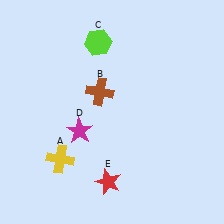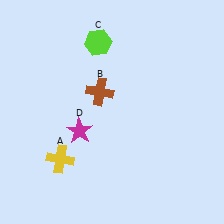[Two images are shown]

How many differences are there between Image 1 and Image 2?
There is 1 difference between the two images.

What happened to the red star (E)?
The red star (E) was removed in Image 2. It was in the bottom-left area of Image 1.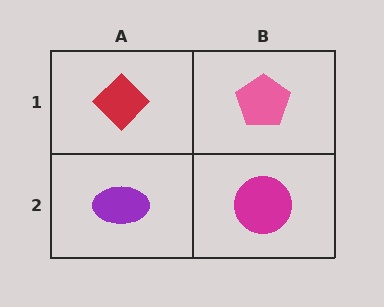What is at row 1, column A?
A red diamond.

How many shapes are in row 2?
2 shapes.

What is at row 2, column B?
A magenta circle.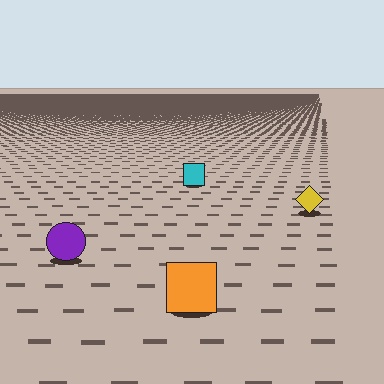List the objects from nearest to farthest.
From nearest to farthest: the orange square, the purple circle, the yellow diamond, the cyan square.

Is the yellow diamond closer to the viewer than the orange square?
No. The orange square is closer — you can tell from the texture gradient: the ground texture is coarser near it.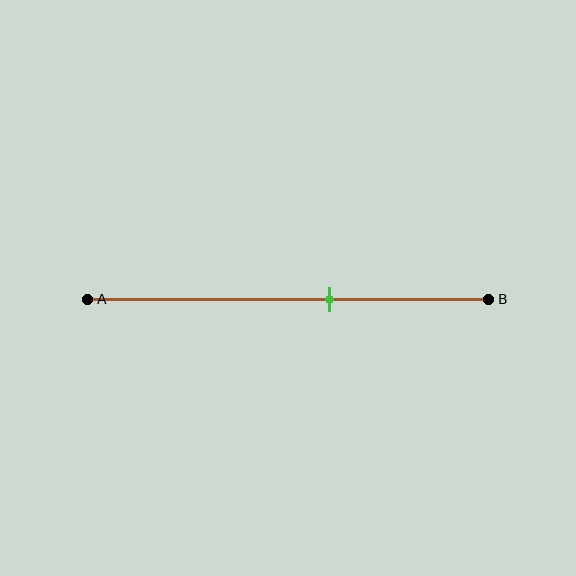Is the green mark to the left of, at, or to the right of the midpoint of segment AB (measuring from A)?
The green mark is to the right of the midpoint of segment AB.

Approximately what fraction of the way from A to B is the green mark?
The green mark is approximately 60% of the way from A to B.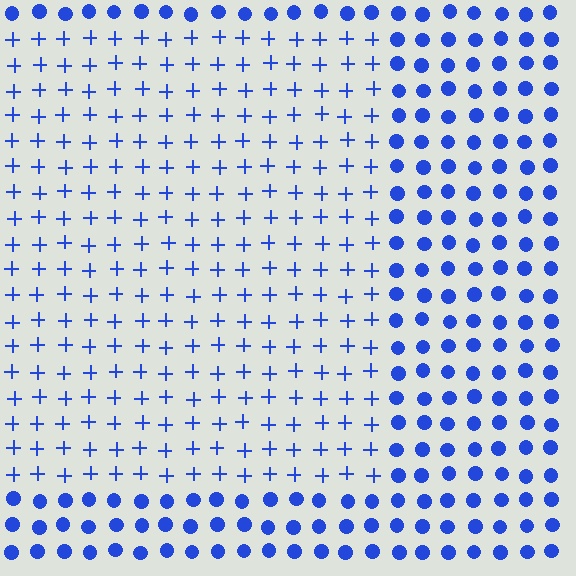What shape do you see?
I see a rectangle.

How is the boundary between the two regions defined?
The boundary is defined by a change in element shape: plus signs inside vs. circles outside. All elements share the same color and spacing.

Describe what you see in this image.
The image is filled with small blue elements arranged in a uniform grid. A rectangle-shaped region contains plus signs, while the surrounding area contains circles. The boundary is defined purely by the change in element shape.